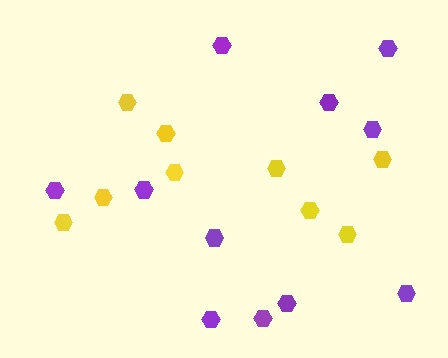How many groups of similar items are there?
There are 2 groups: one group of yellow hexagons (9) and one group of purple hexagons (11).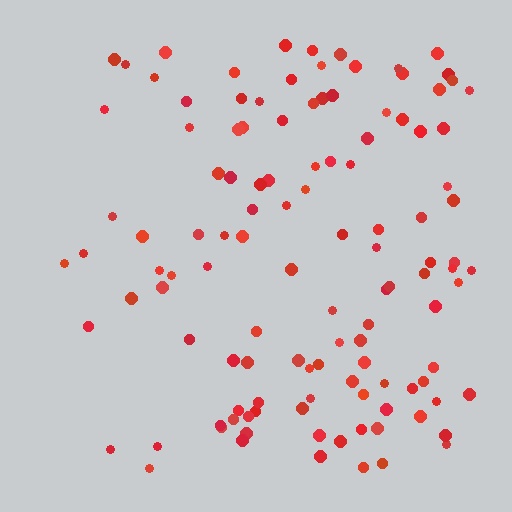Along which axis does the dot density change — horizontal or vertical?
Horizontal.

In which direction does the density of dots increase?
From left to right, with the right side densest.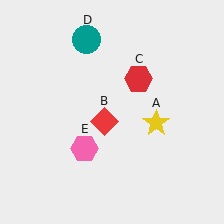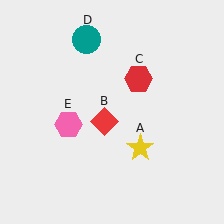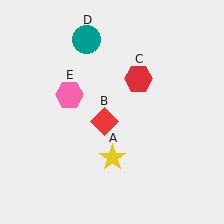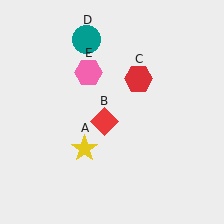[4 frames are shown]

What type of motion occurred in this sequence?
The yellow star (object A), pink hexagon (object E) rotated clockwise around the center of the scene.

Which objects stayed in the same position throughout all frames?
Red diamond (object B) and red hexagon (object C) and teal circle (object D) remained stationary.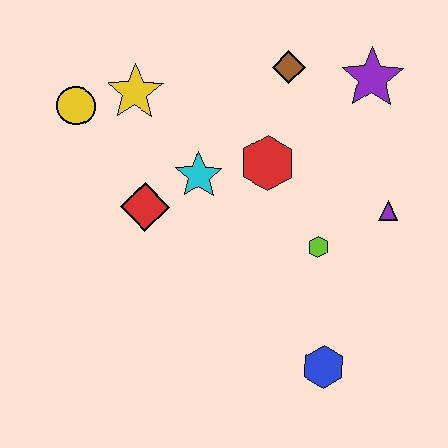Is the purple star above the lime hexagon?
Yes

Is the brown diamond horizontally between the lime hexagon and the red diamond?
Yes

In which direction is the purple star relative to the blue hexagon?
The purple star is above the blue hexagon.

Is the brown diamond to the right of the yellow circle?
Yes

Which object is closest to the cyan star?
The red diamond is closest to the cyan star.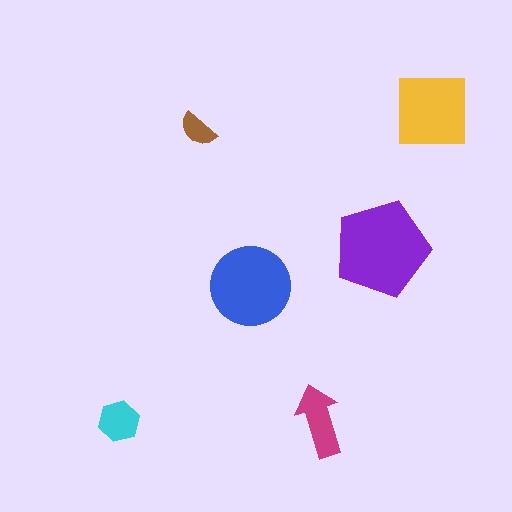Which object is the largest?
The purple pentagon.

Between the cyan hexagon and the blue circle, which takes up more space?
The blue circle.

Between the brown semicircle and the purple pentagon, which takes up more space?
The purple pentagon.